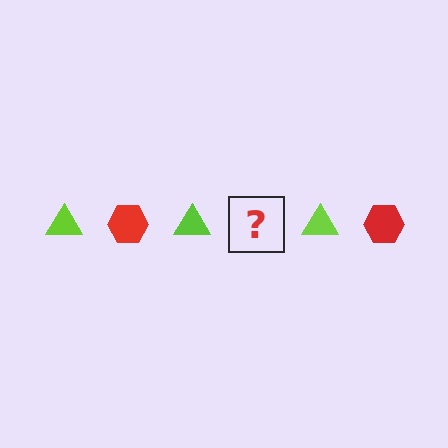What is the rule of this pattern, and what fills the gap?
The rule is that the pattern alternates between lime triangle and red hexagon. The gap should be filled with a red hexagon.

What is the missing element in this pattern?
The missing element is a red hexagon.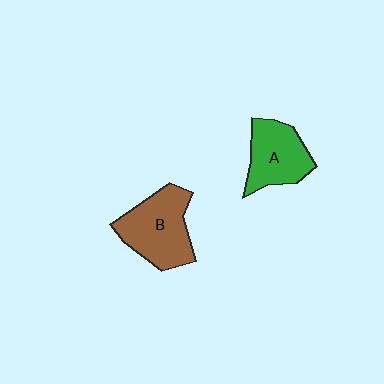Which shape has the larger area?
Shape B (brown).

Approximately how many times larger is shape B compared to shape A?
Approximately 1.2 times.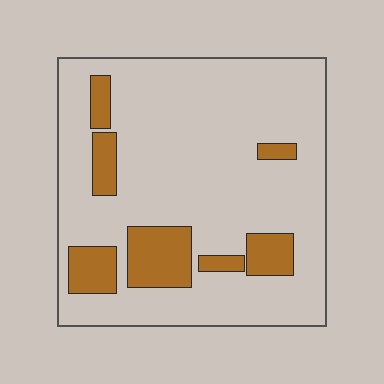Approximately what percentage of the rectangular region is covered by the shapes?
Approximately 15%.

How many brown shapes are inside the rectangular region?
7.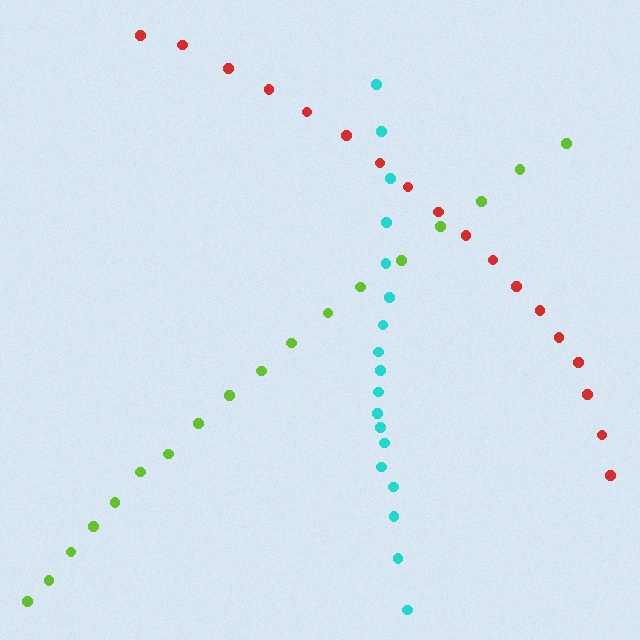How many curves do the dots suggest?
There are 3 distinct paths.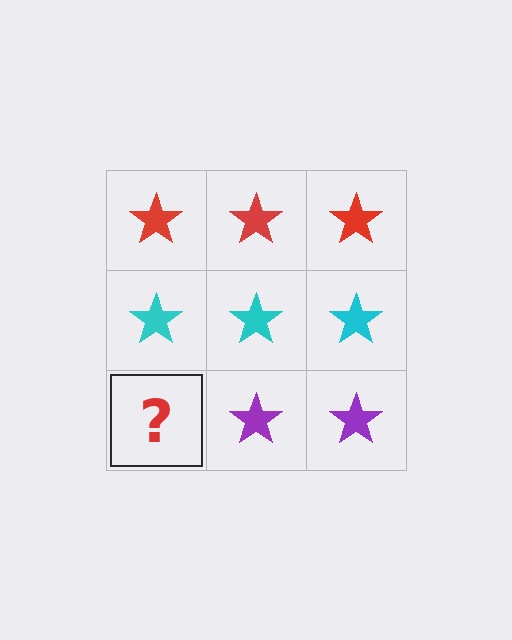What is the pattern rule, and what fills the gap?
The rule is that each row has a consistent color. The gap should be filled with a purple star.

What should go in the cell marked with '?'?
The missing cell should contain a purple star.